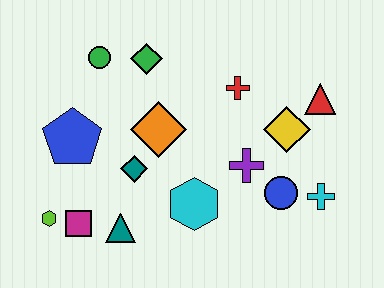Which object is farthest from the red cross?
The lime hexagon is farthest from the red cross.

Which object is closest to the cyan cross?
The blue circle is closest to the cyan cross.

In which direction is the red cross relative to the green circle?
The red cross is to the right of the green circle.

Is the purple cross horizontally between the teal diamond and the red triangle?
Yes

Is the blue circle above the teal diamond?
No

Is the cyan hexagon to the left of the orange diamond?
No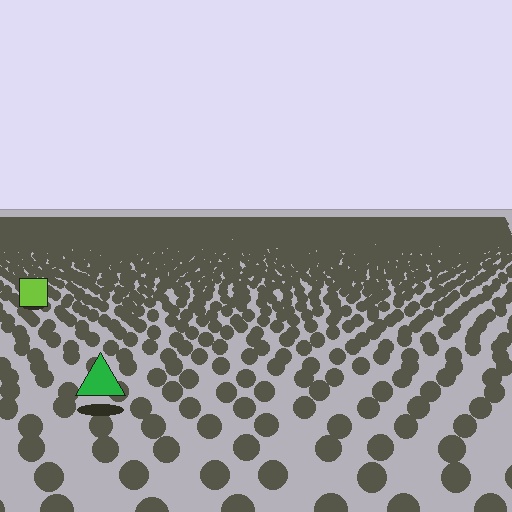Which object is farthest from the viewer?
The lime square is farthest from the viewer. It appears smaller and the ground texture around it is denser.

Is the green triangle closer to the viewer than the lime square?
Yes. The green triangle is closer — you can tell from the texture gradient: the ground texture is coarser near it.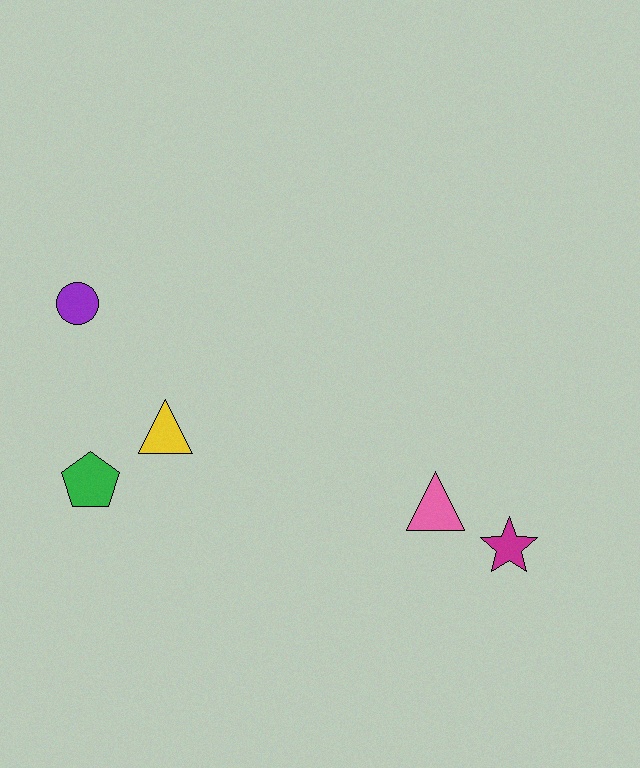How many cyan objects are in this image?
There are no cyan objects.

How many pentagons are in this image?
There is 1 pentagon.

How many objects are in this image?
There are 5 objects.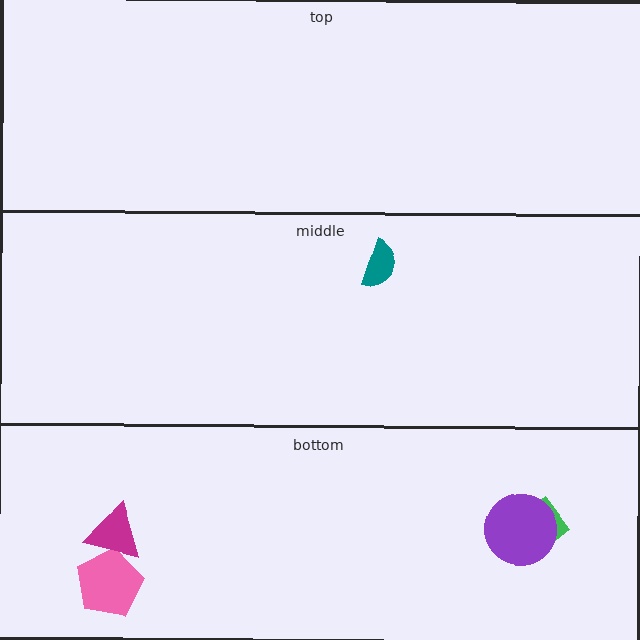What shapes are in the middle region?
The teal semicircle.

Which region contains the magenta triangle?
The bottom region.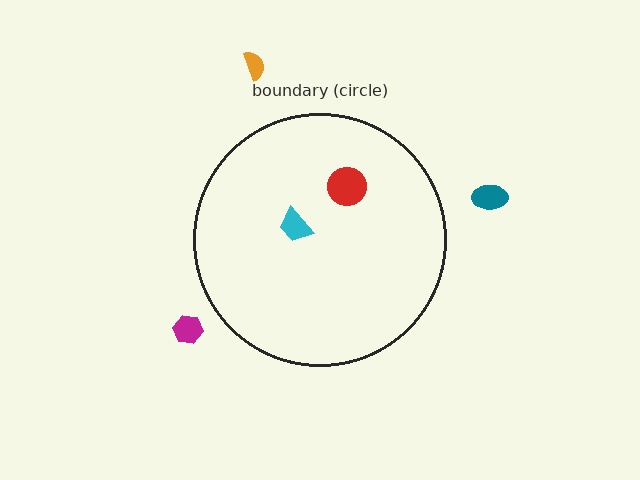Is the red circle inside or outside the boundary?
Inside.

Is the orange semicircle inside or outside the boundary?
Outside.